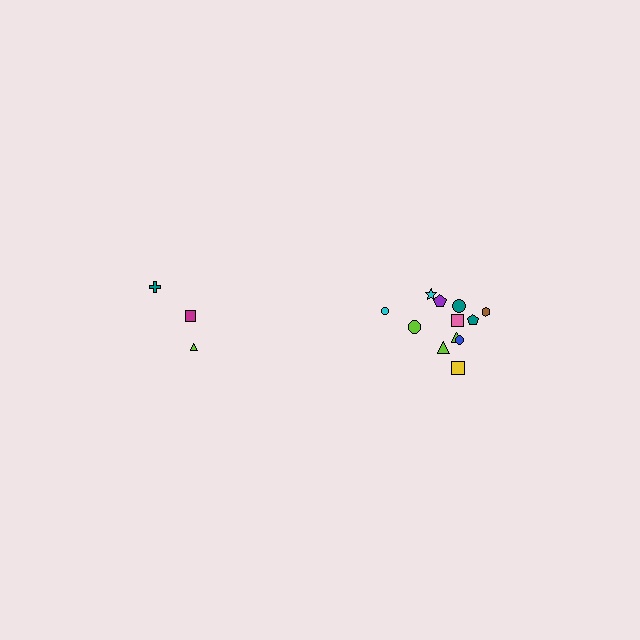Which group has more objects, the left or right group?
The right group.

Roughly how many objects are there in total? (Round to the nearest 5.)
Roughly 15 objects in total.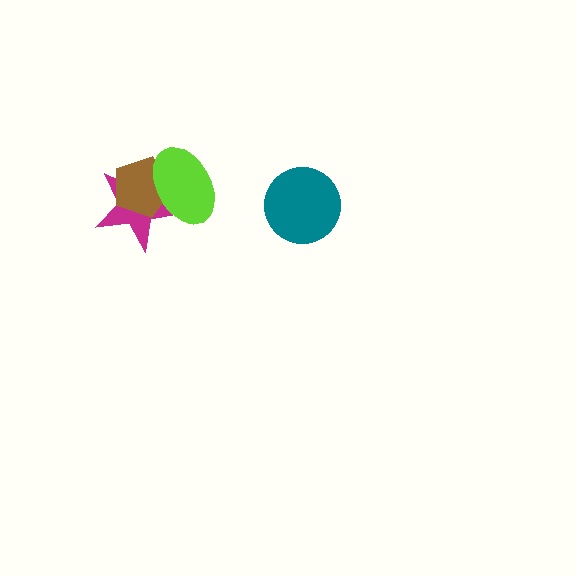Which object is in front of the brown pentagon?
The lime ellipse is in front of the brown pentagon.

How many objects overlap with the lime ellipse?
2 objects overlap with the lime ellipse.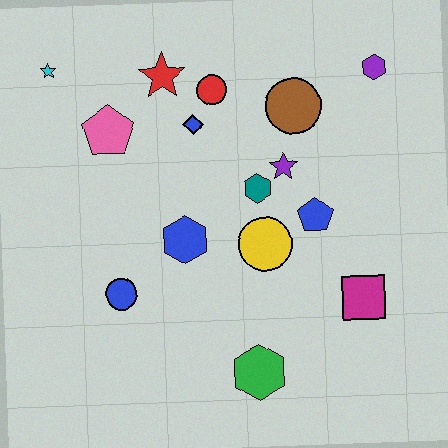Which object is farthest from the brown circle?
The green hexagon is farthest from the brown circle.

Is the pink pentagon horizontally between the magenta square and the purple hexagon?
No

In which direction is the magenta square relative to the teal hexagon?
The magenta square is below the teal hexagon.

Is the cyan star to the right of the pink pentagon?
No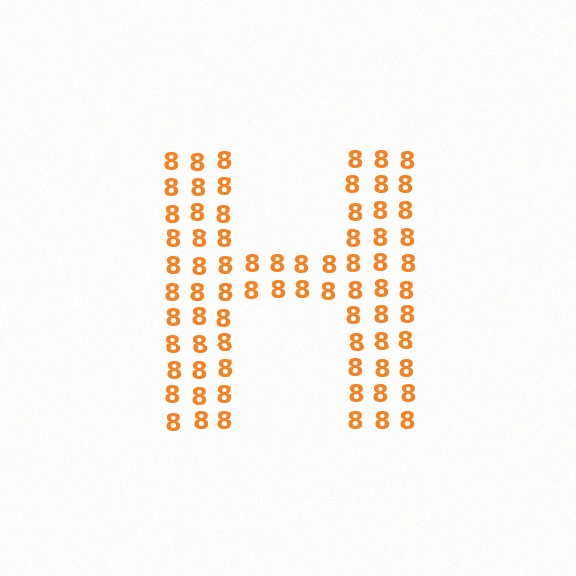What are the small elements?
The small elements are digit 8's.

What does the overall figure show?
The overall figure shows the letter H.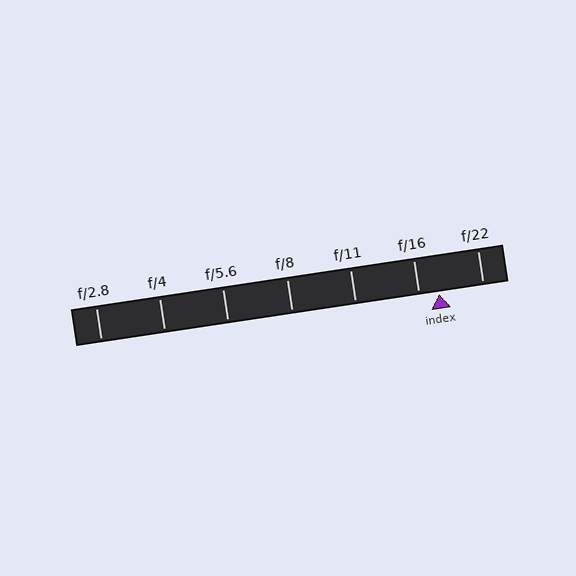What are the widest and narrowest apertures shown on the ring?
The widest aperture shown is f/2.8 and the narrowest is f/22.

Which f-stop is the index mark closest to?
The index mark is closest to f/16.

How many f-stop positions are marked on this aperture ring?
There are 7 f-stop positions marked.